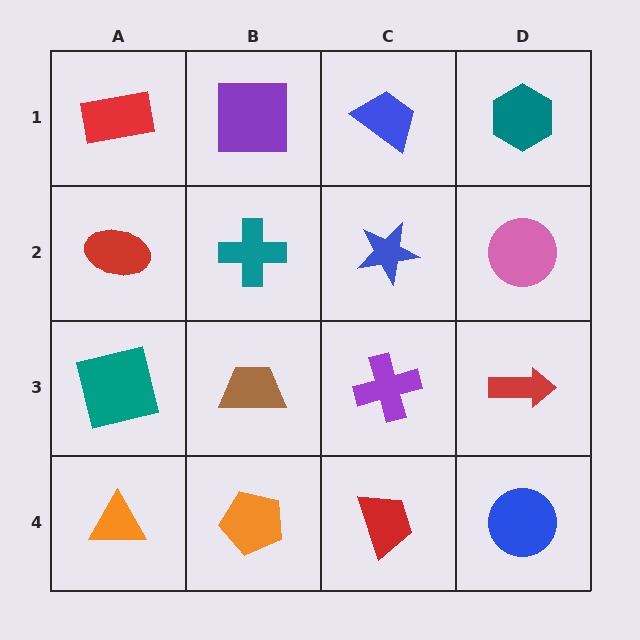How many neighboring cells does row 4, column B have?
3.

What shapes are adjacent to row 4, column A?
A teal square (row 3, column A), an orange pentagon (row 4, column B).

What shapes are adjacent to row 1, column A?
A red ellipse (row 2, column A), a purple square (row 1, column B).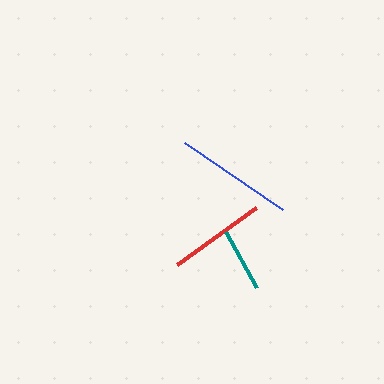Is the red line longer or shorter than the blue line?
The blue line is longer than the red line.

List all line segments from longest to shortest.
From longest to shortest: blue, red, teal.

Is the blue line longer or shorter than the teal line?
The blue line is longer than the teal line.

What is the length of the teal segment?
The teal segment is approximately 65 pixels long.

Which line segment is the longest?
The blue line is the longest at approximately 118 pixels.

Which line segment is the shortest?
The teal line is the shortest at approximately 65 pixels.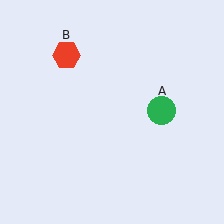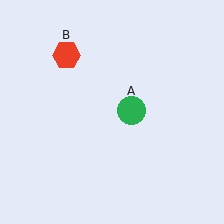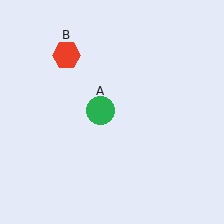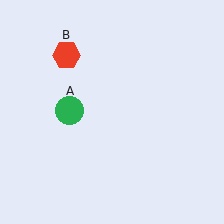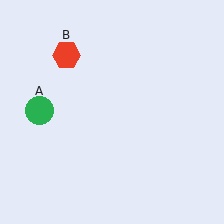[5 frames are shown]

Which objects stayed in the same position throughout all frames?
Red hexagon (object B) remained stationary.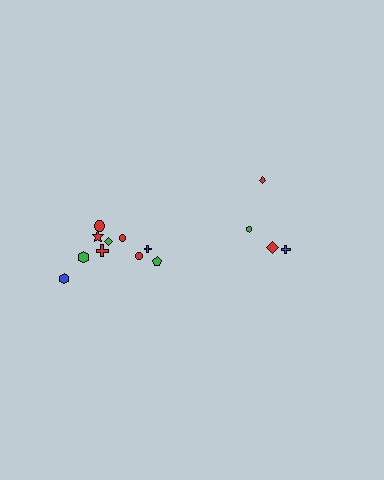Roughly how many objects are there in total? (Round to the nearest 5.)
Roughly 15 objects in total.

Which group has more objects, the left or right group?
The left group.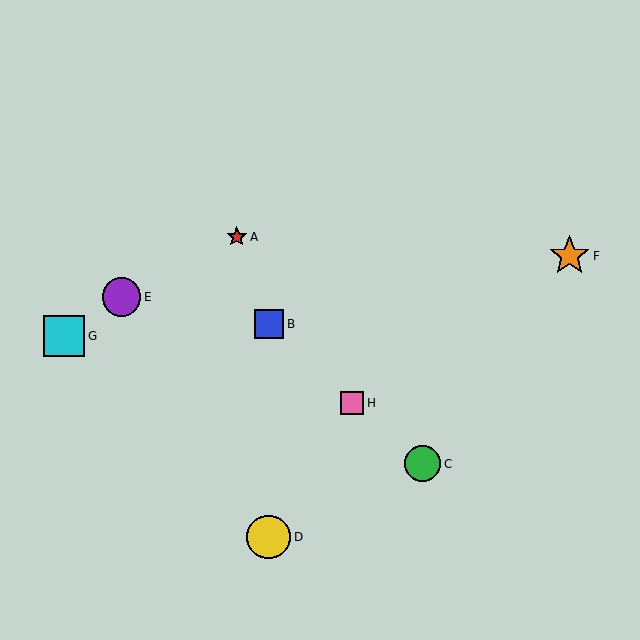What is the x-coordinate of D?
Object D is at x≈269.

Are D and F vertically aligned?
No, D is at x≈269 and F is at x≈570.